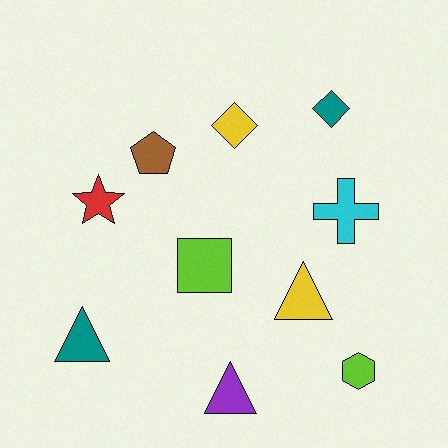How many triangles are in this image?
There are 3 triangles.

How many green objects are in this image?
There are no green objects.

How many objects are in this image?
There are 10 objects.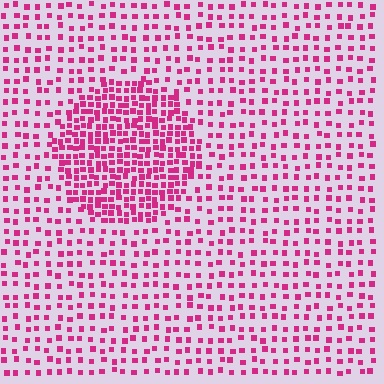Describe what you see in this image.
The image contains small magenta elements arranged at two different densities. A circle-shaped region is visible where the elements are more densely packed than the surrounding area.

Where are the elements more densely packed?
The elements are more densely packed inside the circle boundary.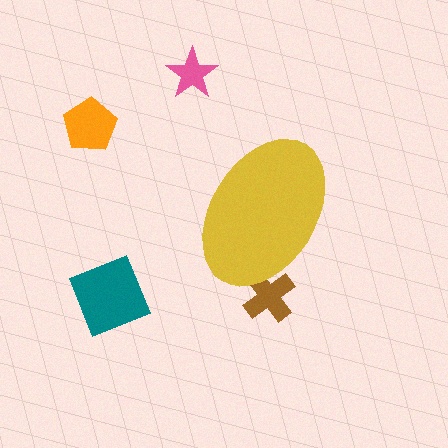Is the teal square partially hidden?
No, the teal square is fully visible.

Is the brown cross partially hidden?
Yes, the brown cross is partially hidden behind the yellow ellipse.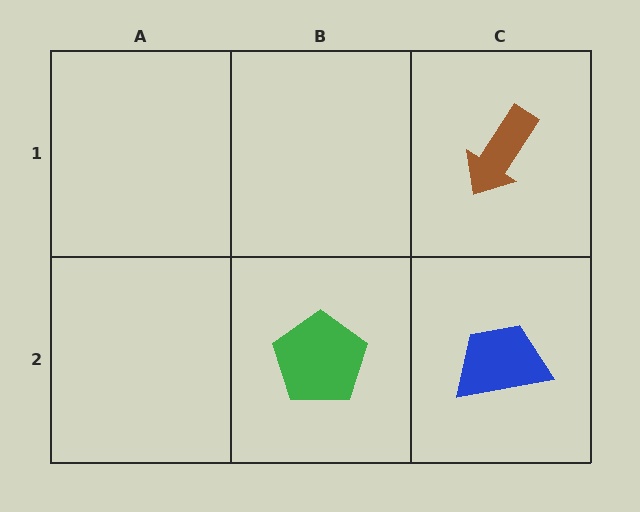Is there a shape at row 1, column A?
No, that cell is empty.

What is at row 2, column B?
A green pentagon.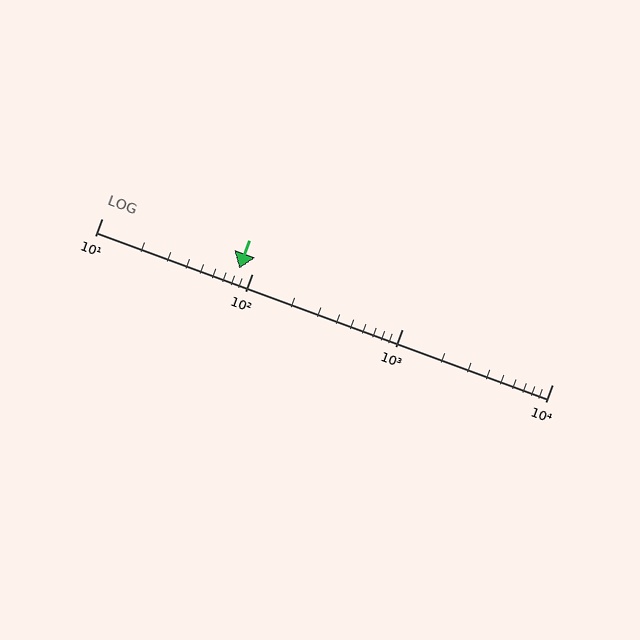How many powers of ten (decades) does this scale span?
The scale spans 3 decades, from 10 to 10000.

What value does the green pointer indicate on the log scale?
The pointer indicates approximately 82.